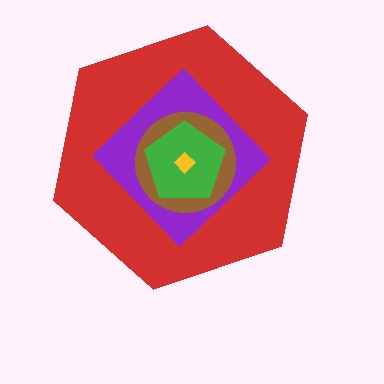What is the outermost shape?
The red hexagon.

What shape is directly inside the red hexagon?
The purple diamond.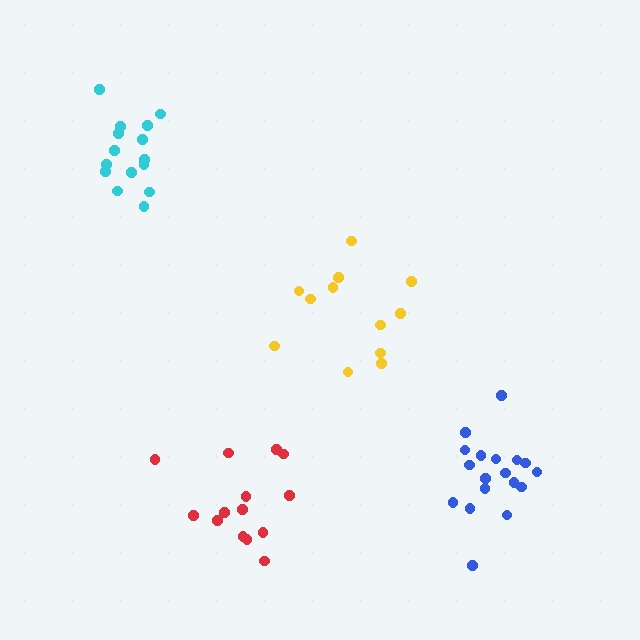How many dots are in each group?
Group 1: 12 dots, Group 2: 18 dots, Group 3: 15 dots, Group 4: 14 dots (59 total).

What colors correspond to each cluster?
The clusters are colored: yellow, blue, cyan, red.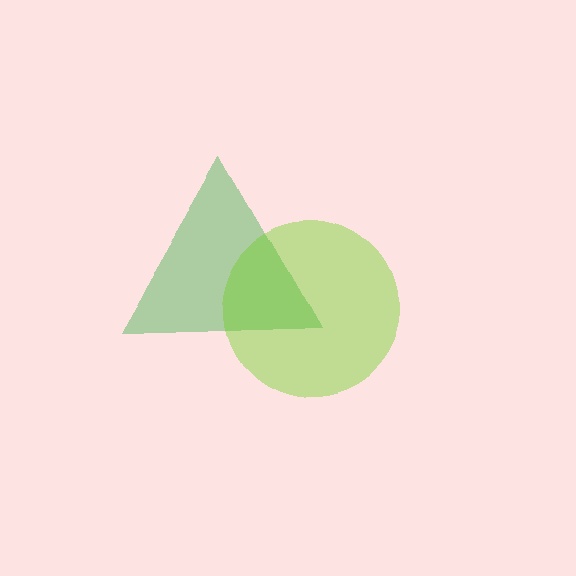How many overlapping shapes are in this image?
There are 2 overlapping shapes in the image.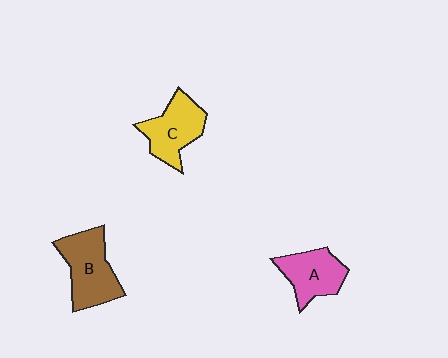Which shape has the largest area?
Shape B (brown).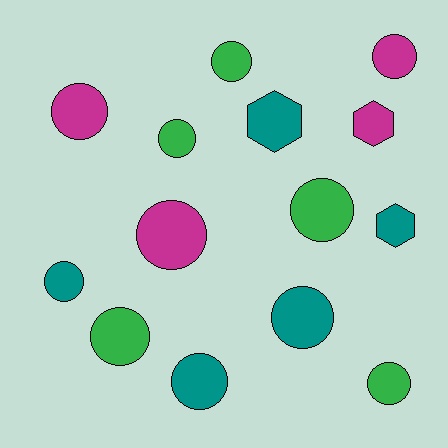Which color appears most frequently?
Green, with 5 objects.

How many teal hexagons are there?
There are 2 teal hexagons.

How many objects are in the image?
There are 14 objects.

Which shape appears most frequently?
Circle, with 11 objects.